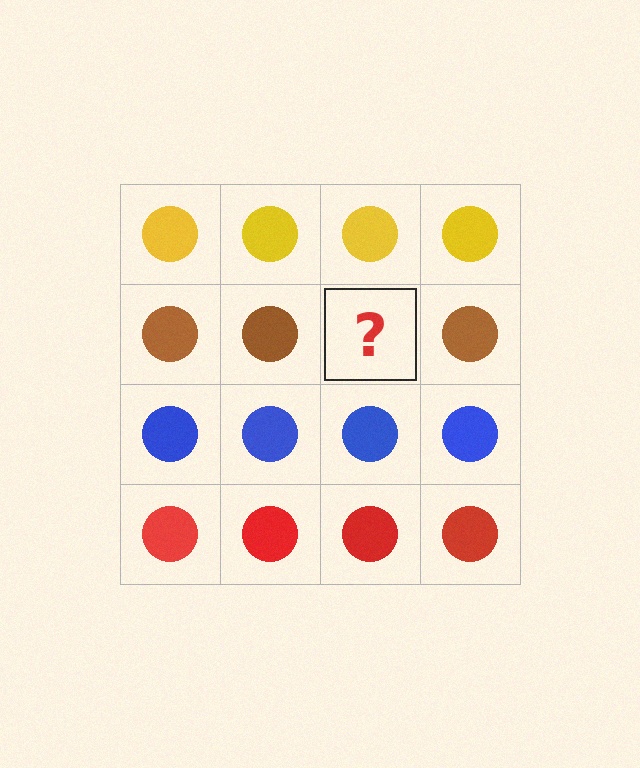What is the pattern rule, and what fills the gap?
The rule is that each row has a consistent color. The gap should be filled with a brown circle.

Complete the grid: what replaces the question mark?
The question mark should be replaced with a brown circle.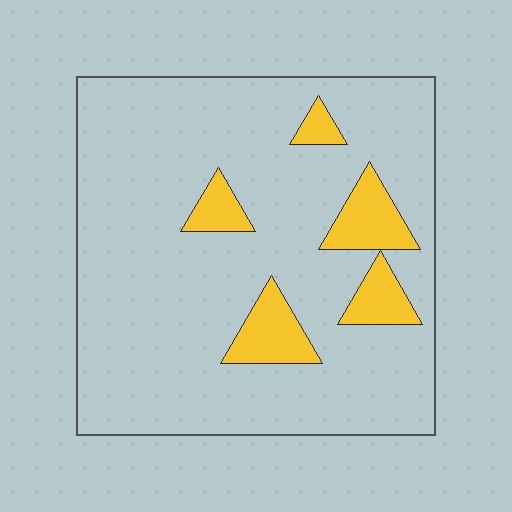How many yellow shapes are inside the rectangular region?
5.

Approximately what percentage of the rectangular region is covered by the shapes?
Approximately 15%.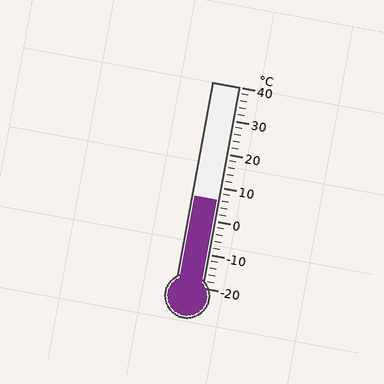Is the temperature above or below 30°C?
The temperature is below 30°C.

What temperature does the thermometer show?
The thermometer shows approximately 6°C.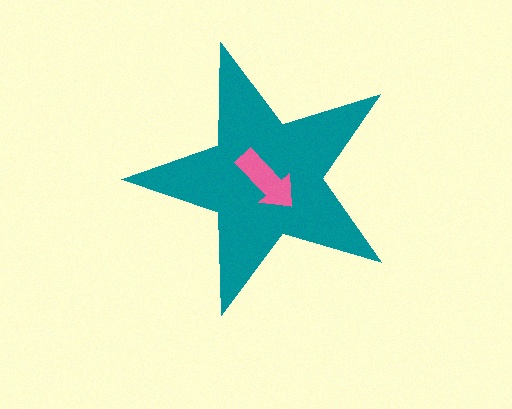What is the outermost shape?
The teal star.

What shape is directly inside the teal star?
The pink arrow.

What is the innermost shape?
The pink arrow.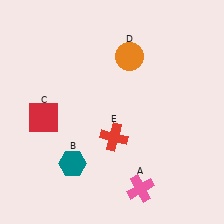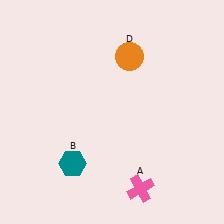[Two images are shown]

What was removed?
The red square (C), the red cross (E) were removed in Image 2.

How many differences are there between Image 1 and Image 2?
There are 2 differences between the two images.